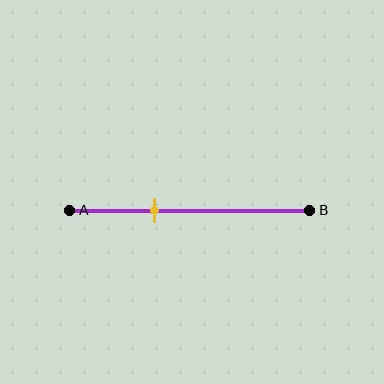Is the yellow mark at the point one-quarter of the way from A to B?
No, the mark is at about 35% from A, not at the 25% one-quarter point.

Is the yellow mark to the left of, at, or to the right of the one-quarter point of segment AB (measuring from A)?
The yellow mark is to the right of the one-quarter point of segment AB.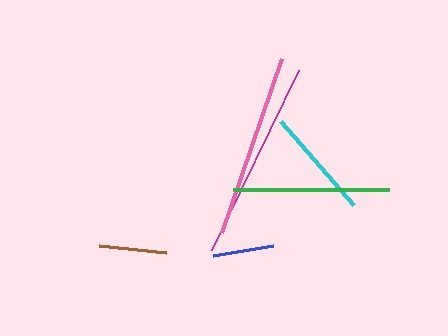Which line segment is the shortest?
The blue line is the shortest at approximately 61 pixels.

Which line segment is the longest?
The magenta line is the longest at approximately 200 pixels.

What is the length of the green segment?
The green segment is approximately 156 pixels long.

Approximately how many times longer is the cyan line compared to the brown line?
The cyan line is approximately 1.7 times the length of the brown line.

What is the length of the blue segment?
The blue segment is approximately 61 pixels long.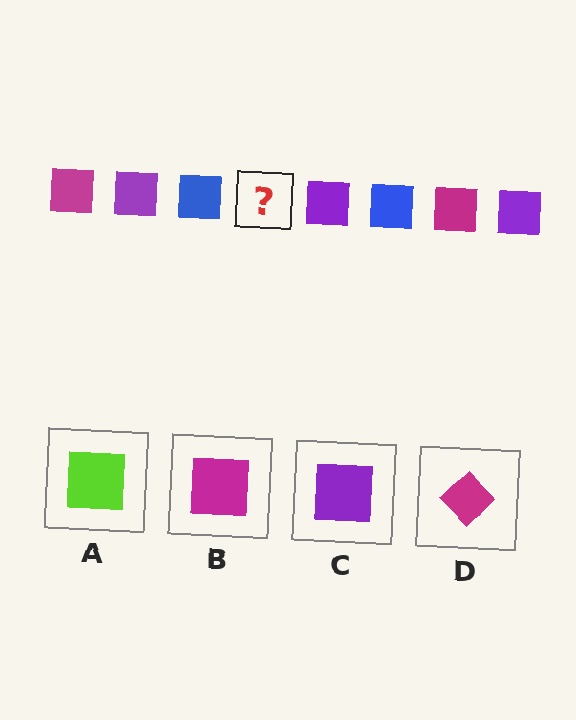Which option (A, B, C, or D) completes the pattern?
B.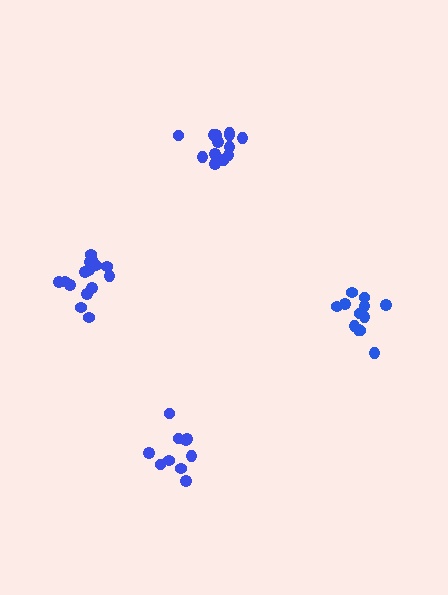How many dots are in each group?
Group 1: 12 dots, Group 2: 14 dots, Group 3: 15 dots, Group 4: 10 dots (51 total).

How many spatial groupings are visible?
There are 4 spatial groupings.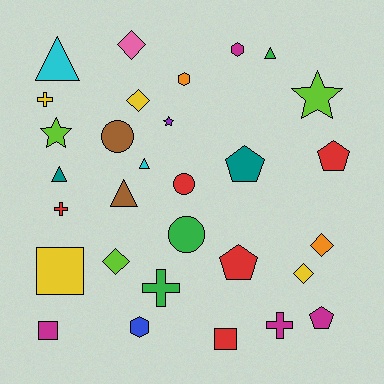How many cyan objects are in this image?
There are 2 cyan objects.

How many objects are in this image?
There are 30 objects.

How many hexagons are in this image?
There are 3 hexagons.